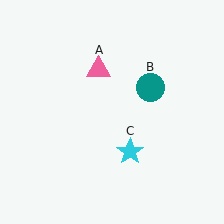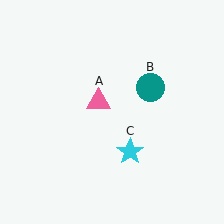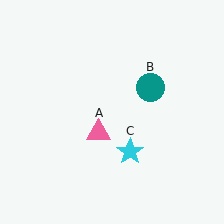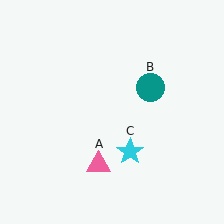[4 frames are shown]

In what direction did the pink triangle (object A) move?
The pink triangle (object A) moved down.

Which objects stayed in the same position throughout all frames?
Teal circle (object B) and cyan star (object C) remained stationary.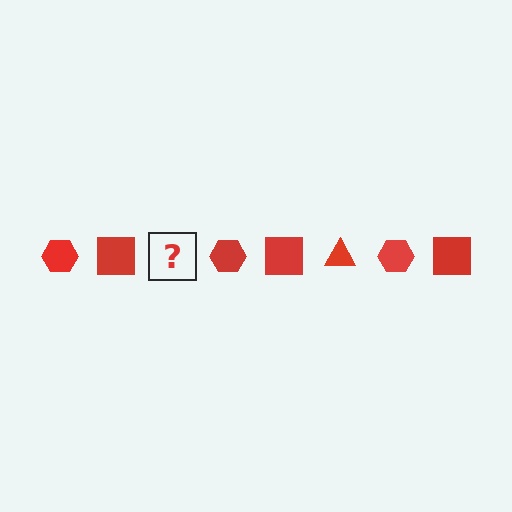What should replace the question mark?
The question mark should be replaced with a red triangle.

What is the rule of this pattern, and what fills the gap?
The rule is that the pattern cycles through hexagon, square, triangle shapes in red. The gap should be filled with a red triangle.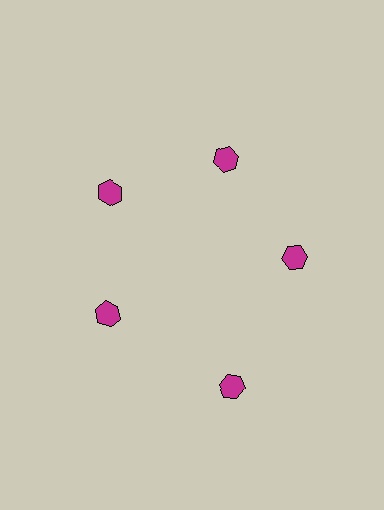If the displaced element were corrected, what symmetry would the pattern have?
It would have 5-fold rotational symmetry — the pattern would map onto itself every 72 degrees.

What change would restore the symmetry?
The symmetry would be restored by moving it inward, back onto the ring so that all 5 hexagons sit at equal angles and equal distance from the center.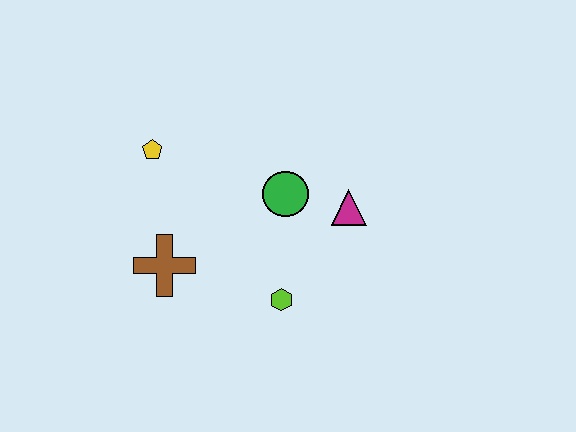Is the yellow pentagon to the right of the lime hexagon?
No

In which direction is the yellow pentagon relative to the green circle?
The yellow pentagon is to the left of the green circle.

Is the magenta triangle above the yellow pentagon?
No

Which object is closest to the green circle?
The magenta triangle is closest to the green circle.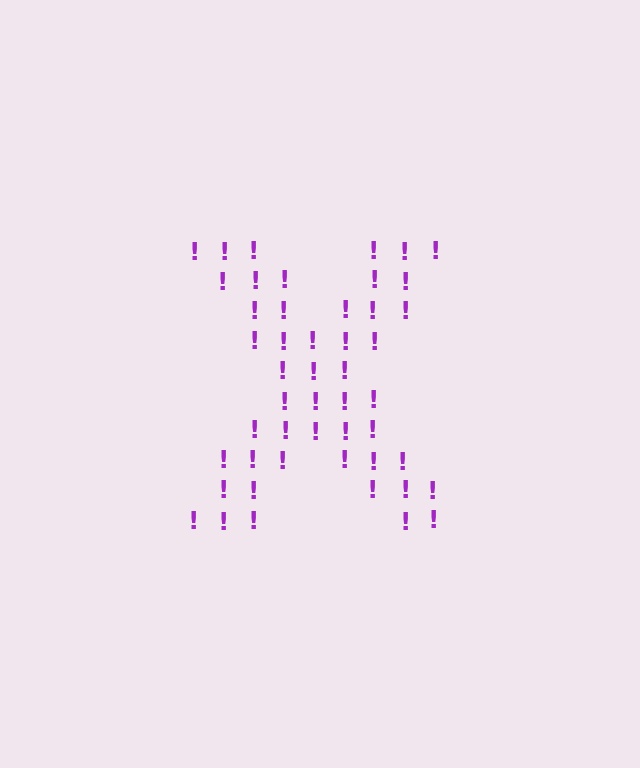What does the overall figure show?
The overall figure shows the letter X.